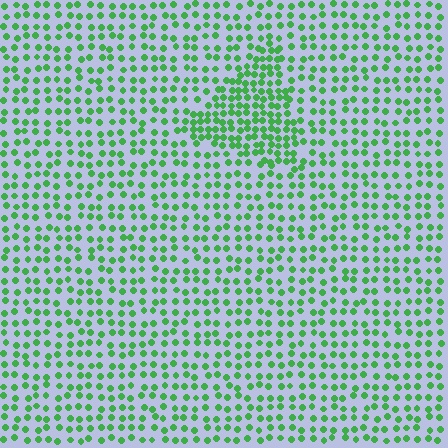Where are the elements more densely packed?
The elements are more densely packed inside the triangle boundary.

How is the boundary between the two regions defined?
The boundary is defined by a change in element density (approximately 1.8x ratio). All elements are the same color, size, and shape.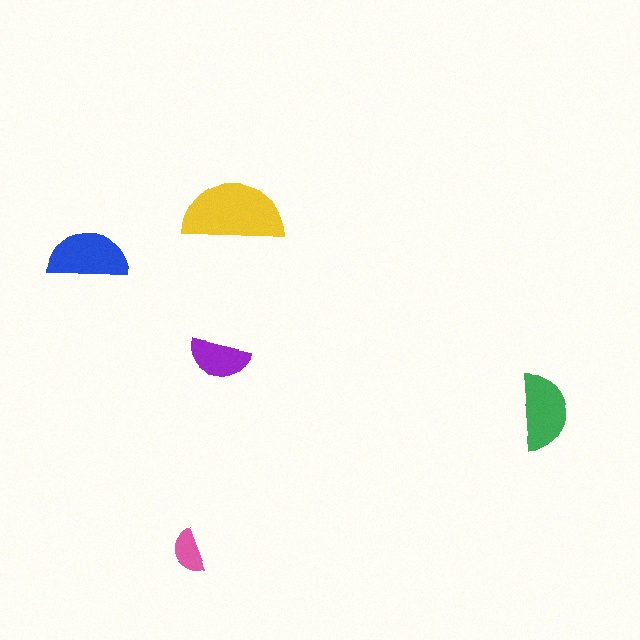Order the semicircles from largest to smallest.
the yellow one, the blue one, the green one, the purple one, the pink one.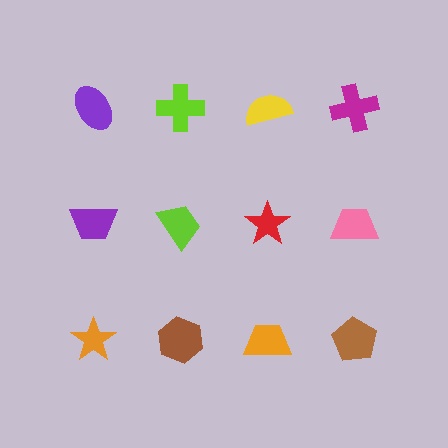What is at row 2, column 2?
A lime trapezoid.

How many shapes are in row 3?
4 shapes.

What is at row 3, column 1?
An orange star.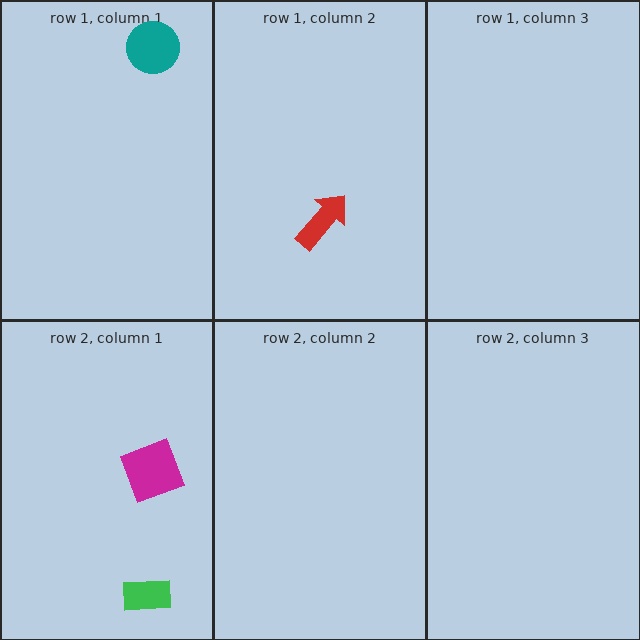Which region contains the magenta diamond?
The row 2, column 1 region.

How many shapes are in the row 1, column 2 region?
1.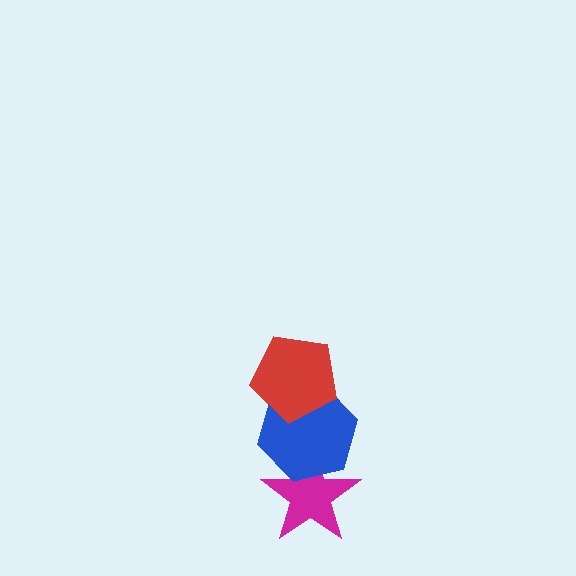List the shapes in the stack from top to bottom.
From top to bottom: the red pentagon, the blue hexagon, the magenta star.